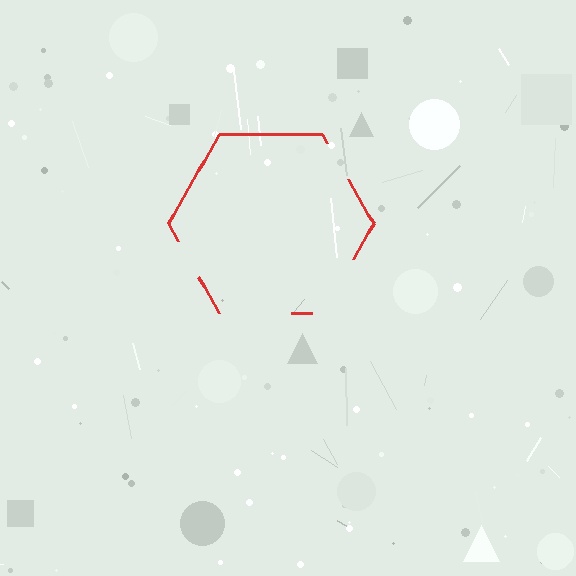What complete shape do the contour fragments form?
The contour fragments form a hexagon.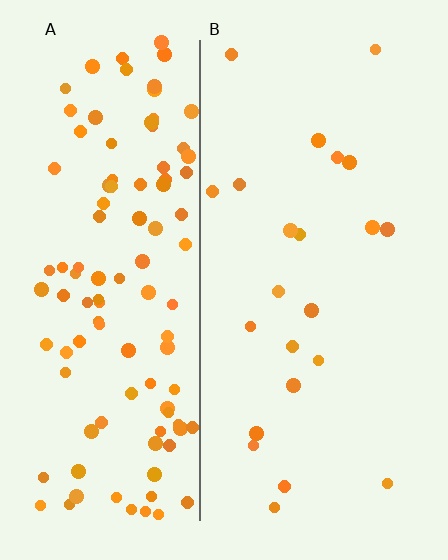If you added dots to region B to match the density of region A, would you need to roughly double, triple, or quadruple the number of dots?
Approximately quadruple.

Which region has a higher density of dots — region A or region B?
A (the left).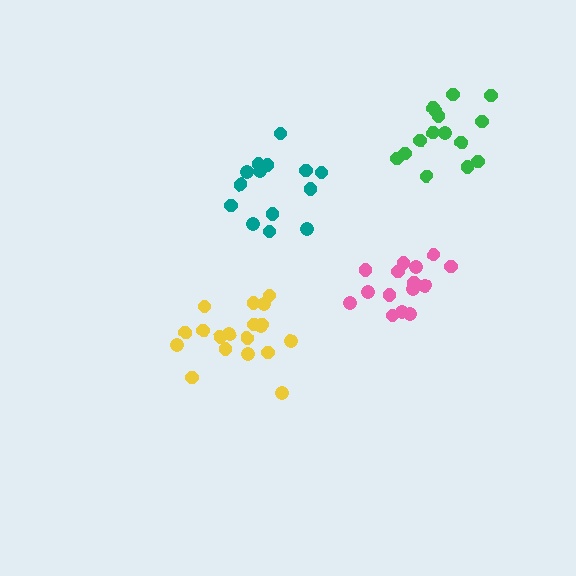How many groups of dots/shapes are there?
There are 4 groups.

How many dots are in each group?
Group 1: 19 dots, Group 2: 15 dots, Group 3: 14 dots, Group 4: 15 dots (63 total).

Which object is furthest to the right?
The green cluster is rightmost.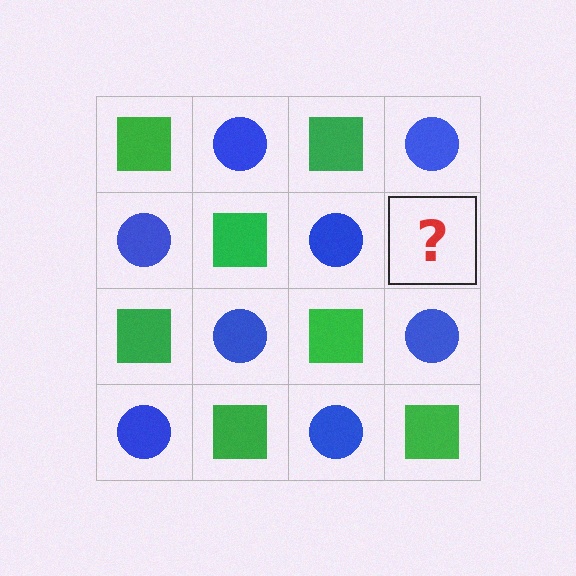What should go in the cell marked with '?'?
The missing cell should contain a green square.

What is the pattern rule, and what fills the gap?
The rule is that it alternates green square and blue circle in a checkerboard pattern. The gap should be filled with a green square.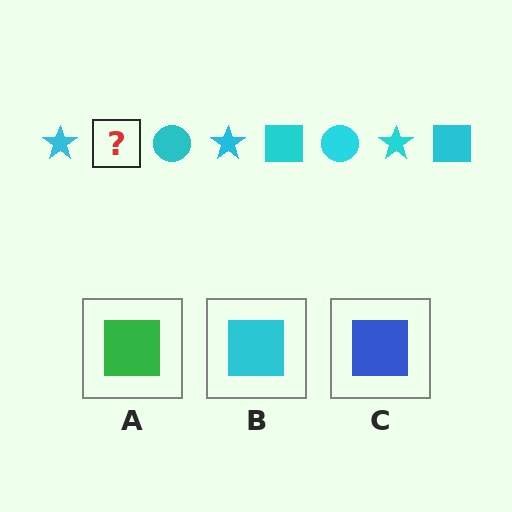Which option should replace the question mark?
Option B.